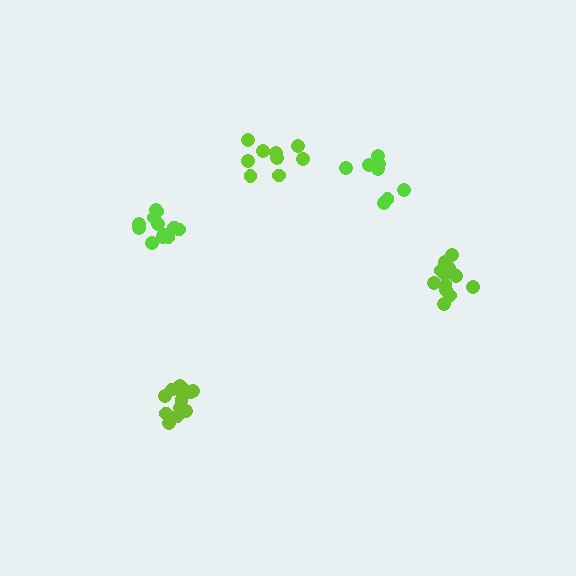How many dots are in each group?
Group 1: 8 dots, Group 2: 13 dots, Group 3: 14 dots, Group 4: 10 dots, Group 5: 13 dots (58 total).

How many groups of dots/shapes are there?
There are 5 groups.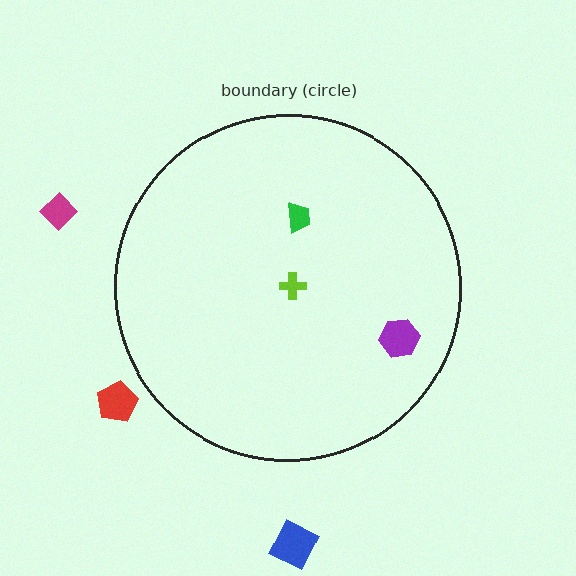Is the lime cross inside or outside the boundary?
Inside.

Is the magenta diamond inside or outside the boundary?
Outside.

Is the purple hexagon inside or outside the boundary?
Inside.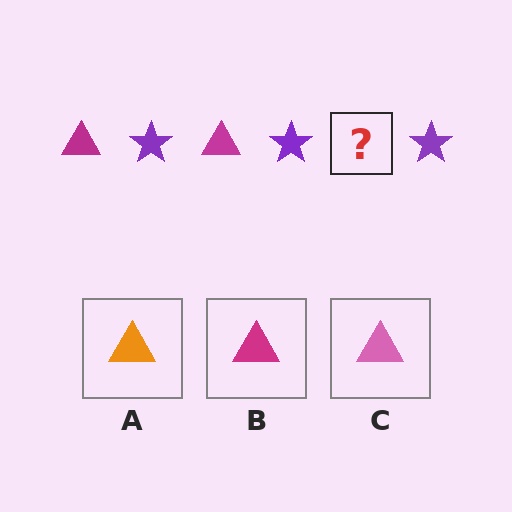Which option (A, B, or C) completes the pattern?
B.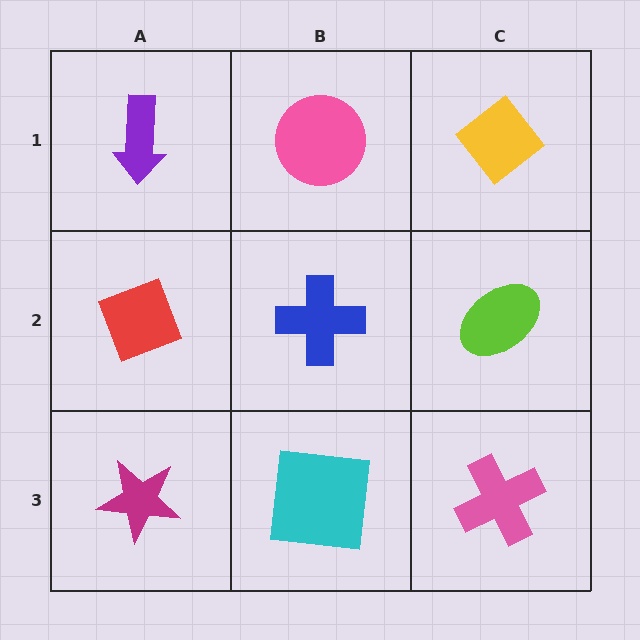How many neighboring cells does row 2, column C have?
3.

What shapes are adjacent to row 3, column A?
A red diamond (row 2, column A), a cyan square (row 3, column B).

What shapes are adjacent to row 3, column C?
A lime ellipse (row 2, column C), a cyan square (row 3, column B).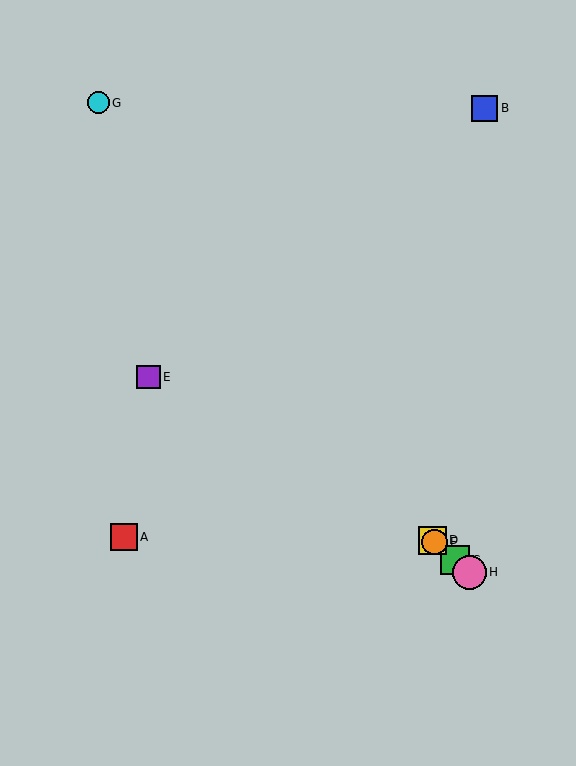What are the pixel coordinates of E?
Object E is at (148, 377).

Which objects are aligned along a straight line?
Objects C, D, F, H are aligned along a straight line.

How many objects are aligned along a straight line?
4 objects (C, D, F, H) are aligned along a straight line.